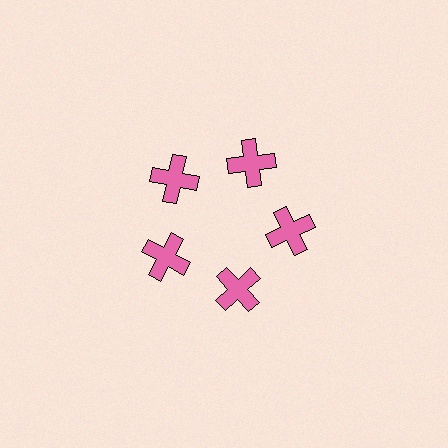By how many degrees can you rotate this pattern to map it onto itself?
The pattern maps onto itself every 72 degrees of rotation.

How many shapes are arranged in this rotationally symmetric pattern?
There are 5 shapes, arranged in 5 groups of 1.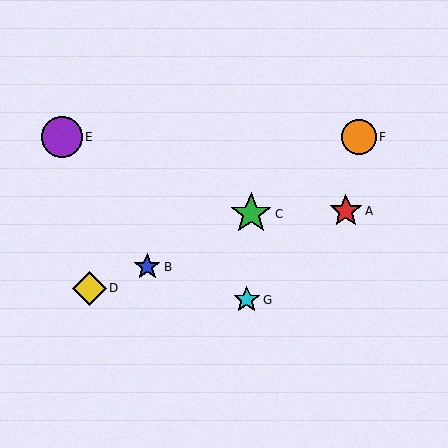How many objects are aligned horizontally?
2 objects (E, F) are aligned horizontally.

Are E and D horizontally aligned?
No, E is at y≈137 and D is at y≈288.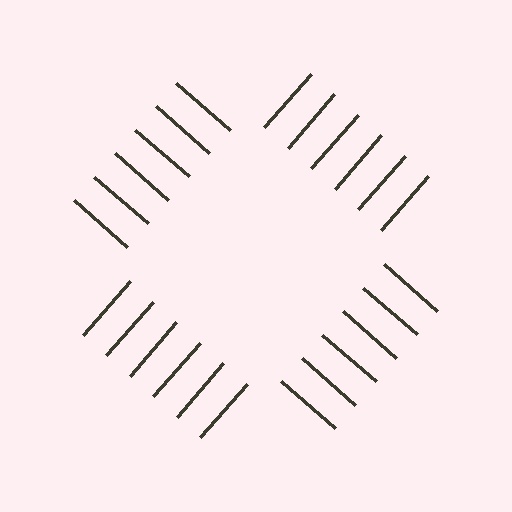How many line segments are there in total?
24 — 6 along each of the 4 edges.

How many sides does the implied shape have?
4 sides — the line-ends trace a square.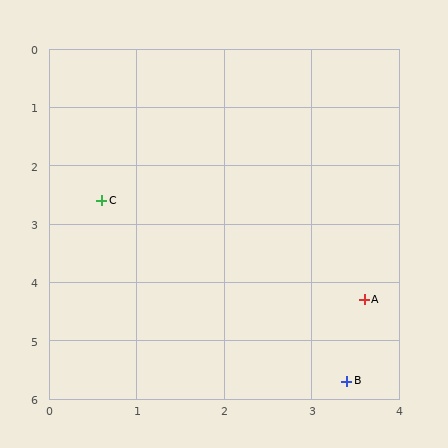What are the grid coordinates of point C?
Point C is at approximately (0.6, 2.6).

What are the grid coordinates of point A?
Point A is at approximately (3.6, 4.3).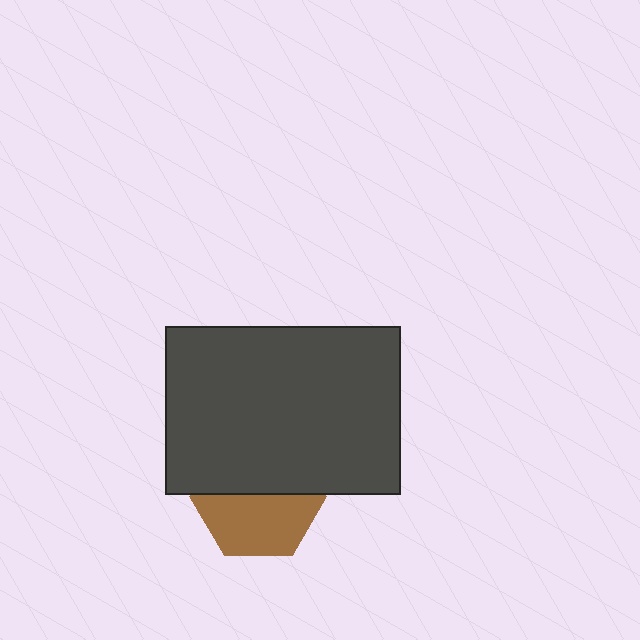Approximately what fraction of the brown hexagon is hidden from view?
Roughly 50% of the brown hexagon is hidden behind the dark gray rectangle.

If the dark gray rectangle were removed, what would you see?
You would see the complete brown hexagon.